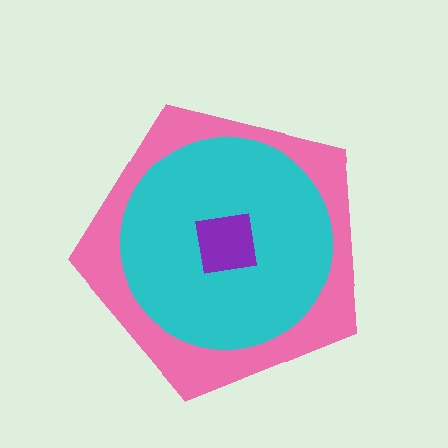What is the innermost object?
The purple square.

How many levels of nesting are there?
3.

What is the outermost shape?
The pink pentagon.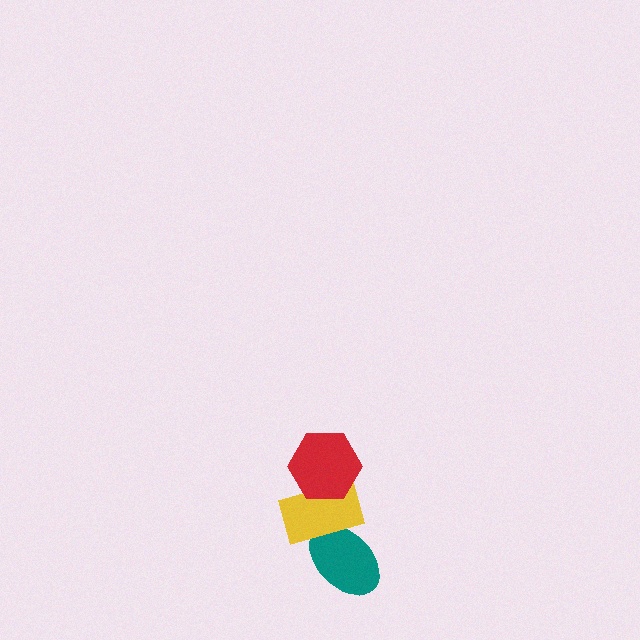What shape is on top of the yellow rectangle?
The red hexagon is on top of the yellow rectangle.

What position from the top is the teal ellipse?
The teal ellipse is 3rd from the top.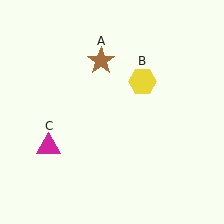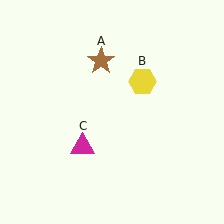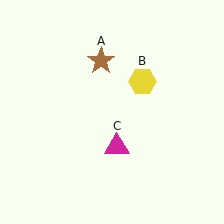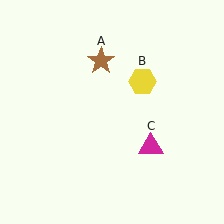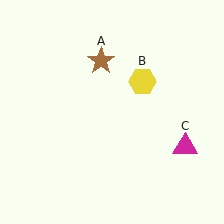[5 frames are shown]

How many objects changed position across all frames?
1 object changed position: magenta triangle (object C).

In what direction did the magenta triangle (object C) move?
The magenta triangle (object C) moved right.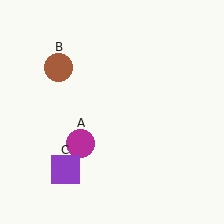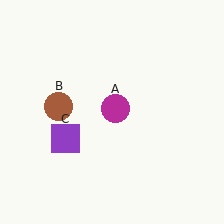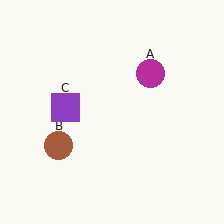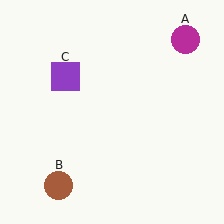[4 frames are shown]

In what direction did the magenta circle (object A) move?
The magenta circle (object A) moved up and to the right.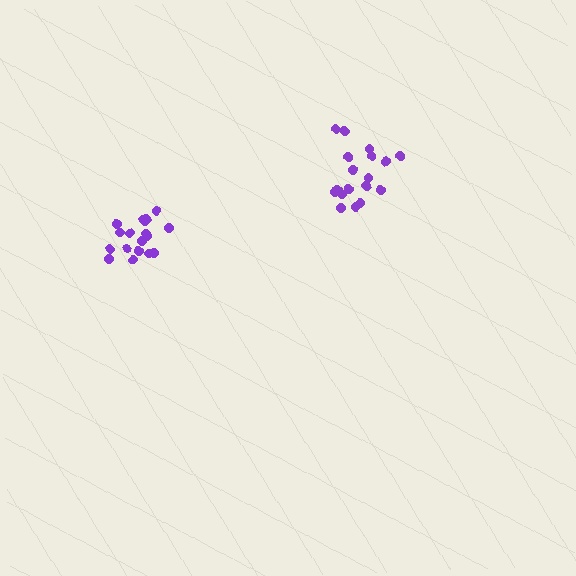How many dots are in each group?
Group 1: 18 dots, Group 2: 18 dots (36 total).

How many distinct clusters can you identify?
There are 2 distinct clusters.